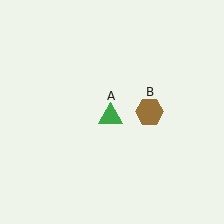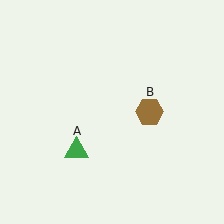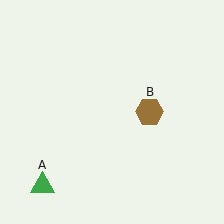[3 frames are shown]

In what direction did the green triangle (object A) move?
The green triangle (object A) moved down and to the left.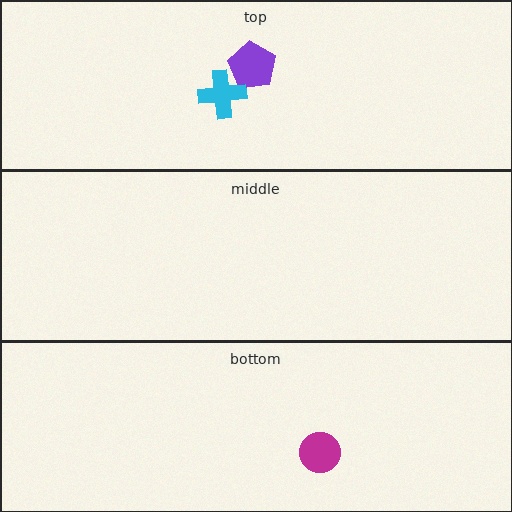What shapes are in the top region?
The purple pentagon, the cyan cross.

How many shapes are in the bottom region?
1.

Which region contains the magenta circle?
The bottom region.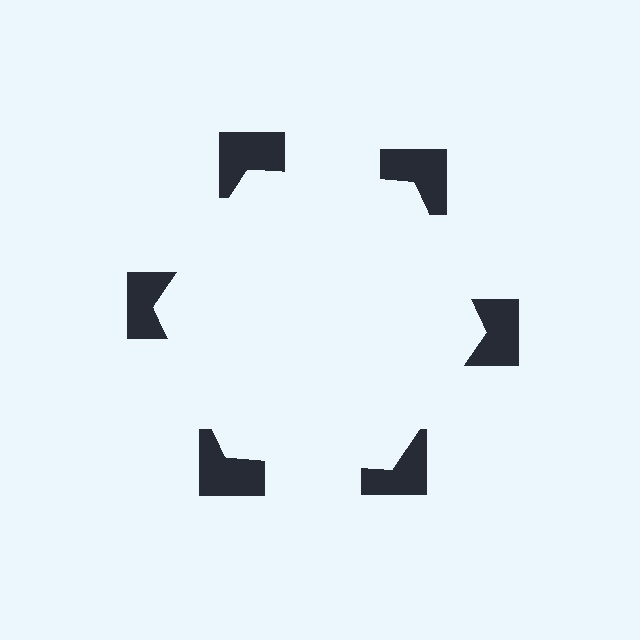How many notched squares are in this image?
There are 6 — one at each vertex of the illusory hexagon.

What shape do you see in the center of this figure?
An illusory hexagon — its edges are inferred from the aligned wedge cuts in the notched squares, not physically drawn.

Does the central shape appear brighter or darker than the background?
It typically appears slightly brighter than the background, even though no actual brightness change is drawn.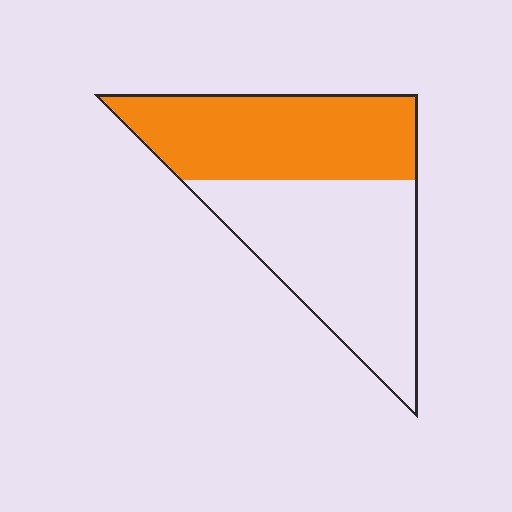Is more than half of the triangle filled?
No.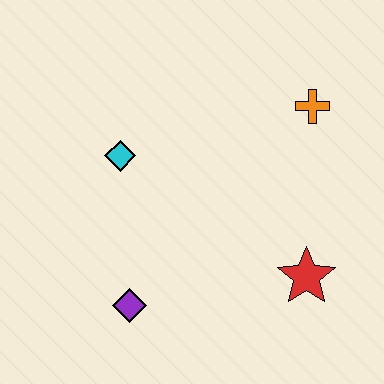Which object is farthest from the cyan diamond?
The red star is farthest from the cyan diamond.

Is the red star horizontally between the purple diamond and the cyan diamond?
No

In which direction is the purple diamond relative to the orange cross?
The purple diamond is below the orange cross.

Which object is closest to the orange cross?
The red star is closest to the orange cross.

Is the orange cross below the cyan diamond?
No